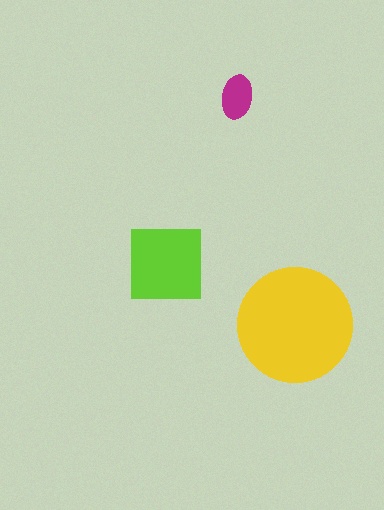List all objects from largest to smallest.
The yellow circle, the lime square, the magenta ellipse.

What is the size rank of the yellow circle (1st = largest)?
1st.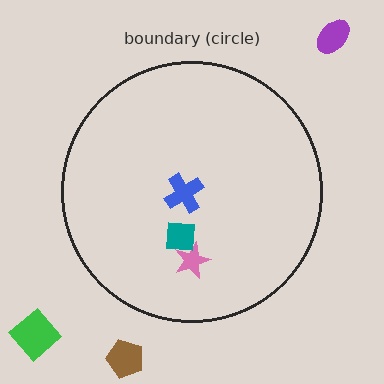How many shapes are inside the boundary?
3 inside, 3 outside.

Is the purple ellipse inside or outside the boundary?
Outside.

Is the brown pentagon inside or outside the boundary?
Outside.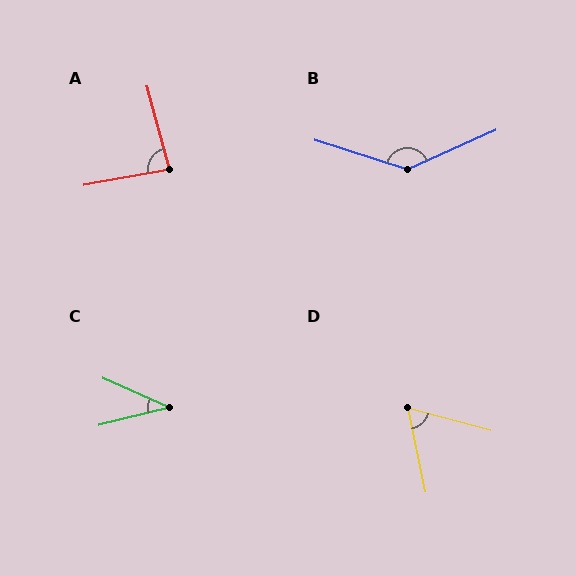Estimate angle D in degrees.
Approximately 63 degrees.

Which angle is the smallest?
C, at approximately 38 degrees.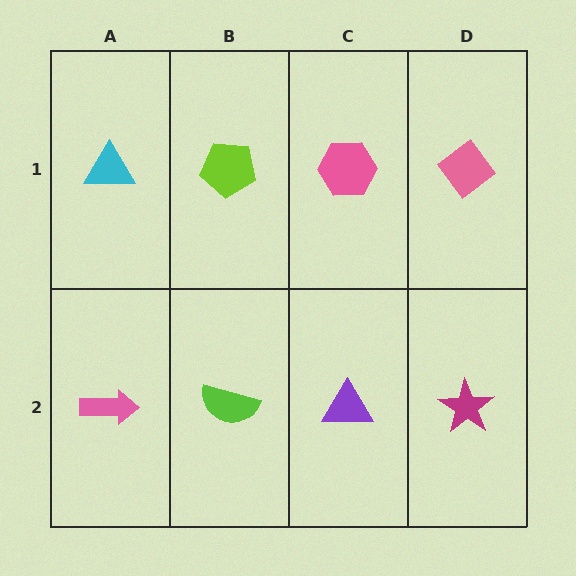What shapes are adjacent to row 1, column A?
A pink arrow (row 2, column A), a lime pentagon (row 1, column B).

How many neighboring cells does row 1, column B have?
3.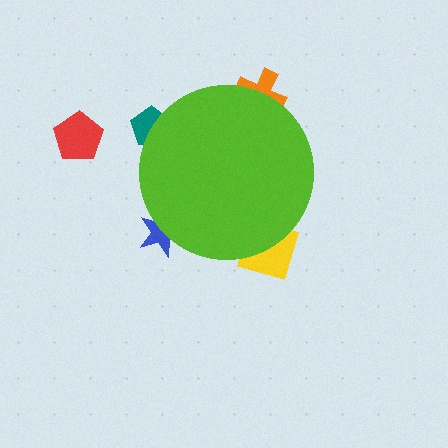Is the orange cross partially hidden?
Yes, the orange cross is partially hidden behind the lime circle.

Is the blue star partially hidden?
Yes, the blue star is partially hidden behind the lime circle.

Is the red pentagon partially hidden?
No, the red pentagon is fully visible.